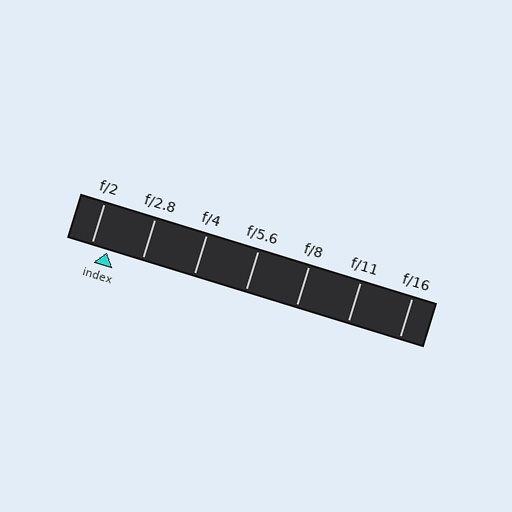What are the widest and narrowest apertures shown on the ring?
The widest aperture shown is f/2 and the narrowest is f/16.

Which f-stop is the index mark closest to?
The index mark is closest to f/2.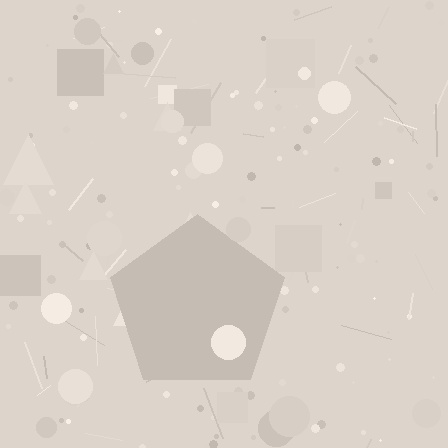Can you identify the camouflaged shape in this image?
The camouflaged shape is a pentagon.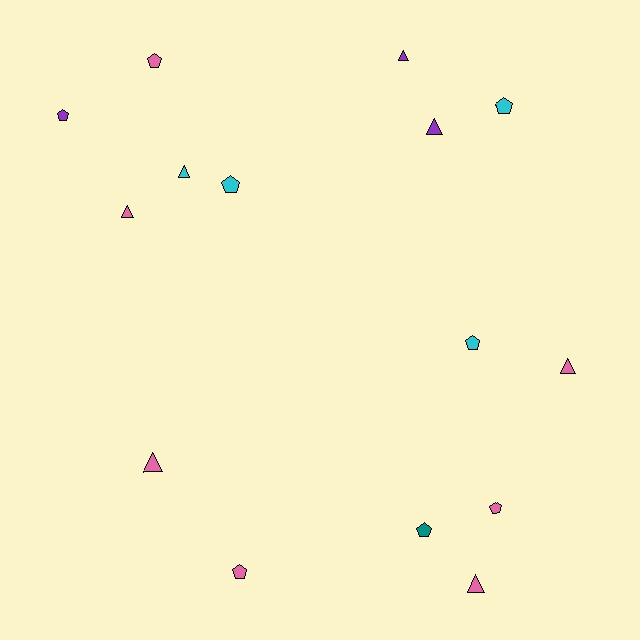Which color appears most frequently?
Pink, with 7 objects.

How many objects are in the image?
There are 15 objects.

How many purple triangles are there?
There are 2 purple triangles.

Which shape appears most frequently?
Pentagon, with 8 objects.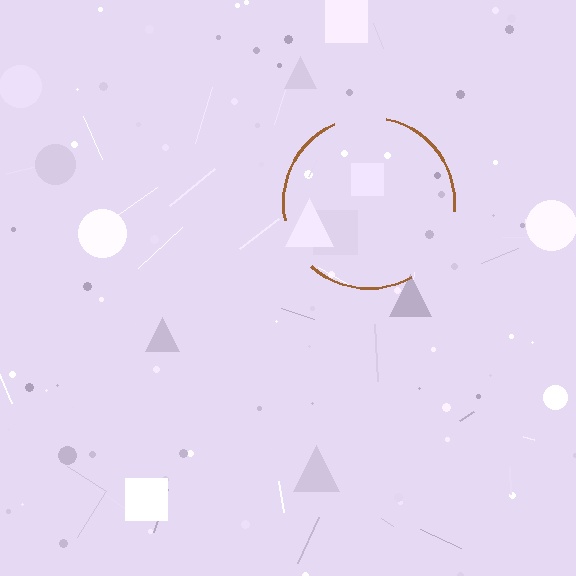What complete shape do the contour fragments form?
The contour fragments form a circle.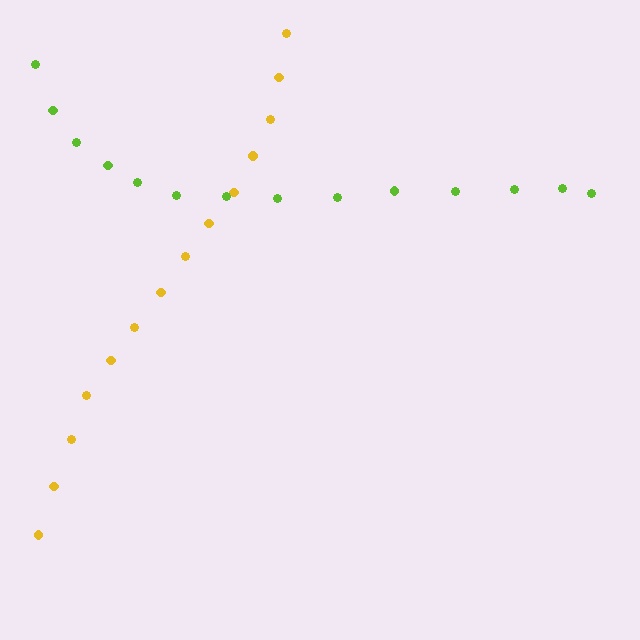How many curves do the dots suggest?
There are 2 distinct paths.